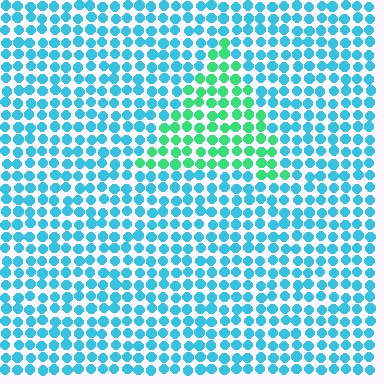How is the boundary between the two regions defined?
The boundary is defined purely by a slight shift in hue (about 47 degrees). Spacing, size, and orientation are identical on both sides.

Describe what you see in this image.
The image is filled with small cyan elements in a uniform arrangement. A triangle-shaped region is visible where the elements are tinted to a slightly different hue, forming a subtle color boundary.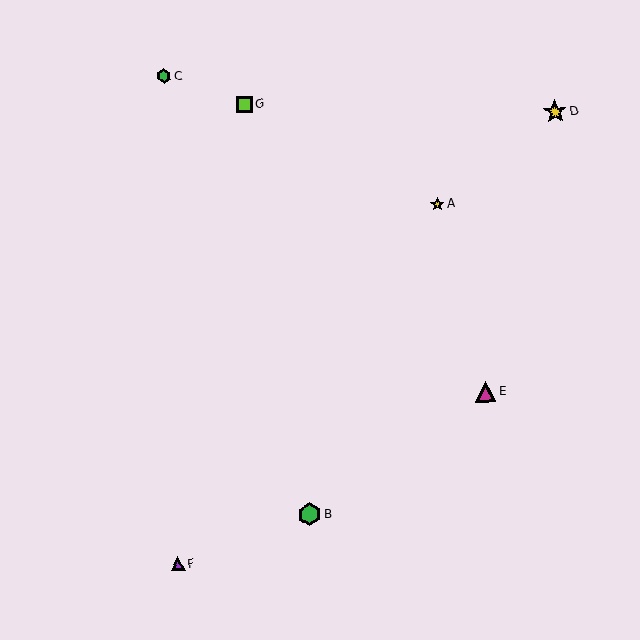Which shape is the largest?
The yellow star (labeled D) is the largest.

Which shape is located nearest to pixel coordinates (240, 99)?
The lime square (labeled G) at (245, 104) is nearest to that location.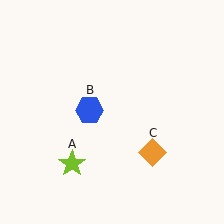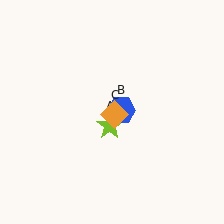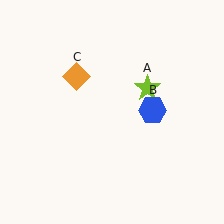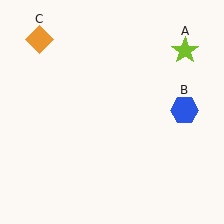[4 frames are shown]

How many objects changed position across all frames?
3 objects changed position: lime star (object A), blue hexagon (object B), orange diamond (object C).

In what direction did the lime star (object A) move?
The lime star (object A) moved up and to the right.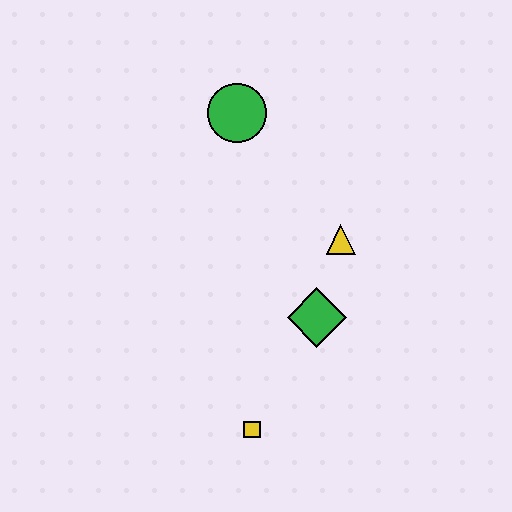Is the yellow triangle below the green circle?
Yes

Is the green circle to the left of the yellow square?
Yes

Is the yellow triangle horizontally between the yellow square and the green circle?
No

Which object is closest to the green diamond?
The yellow triangle is closest to the green diamond.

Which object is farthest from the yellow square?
The green circle is farthest from the yellow square.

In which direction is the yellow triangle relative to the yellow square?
The yellow triangle is above the yellow square.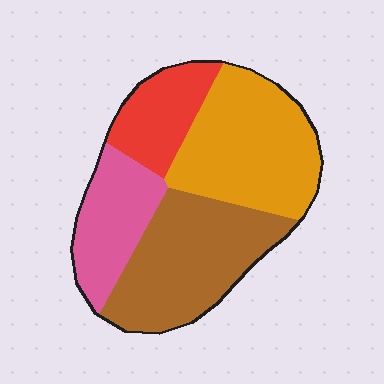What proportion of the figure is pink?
Pink takes up about one fifth (1/5) of the figure.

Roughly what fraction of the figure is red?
Red takes up less than a quarter of the figure.